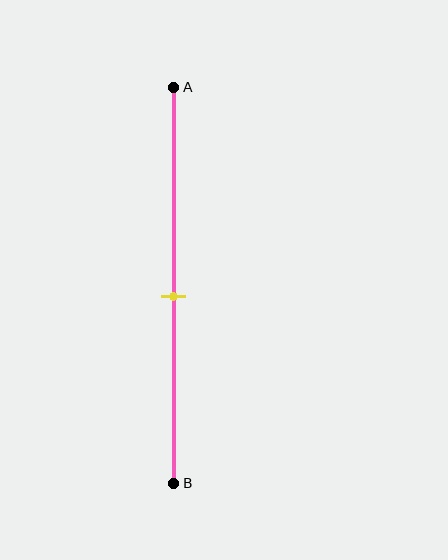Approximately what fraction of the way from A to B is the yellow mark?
The yellow mark is approximately 55% of the way from A to B.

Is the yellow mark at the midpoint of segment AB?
Yes, the mark is approximately at the midpoint.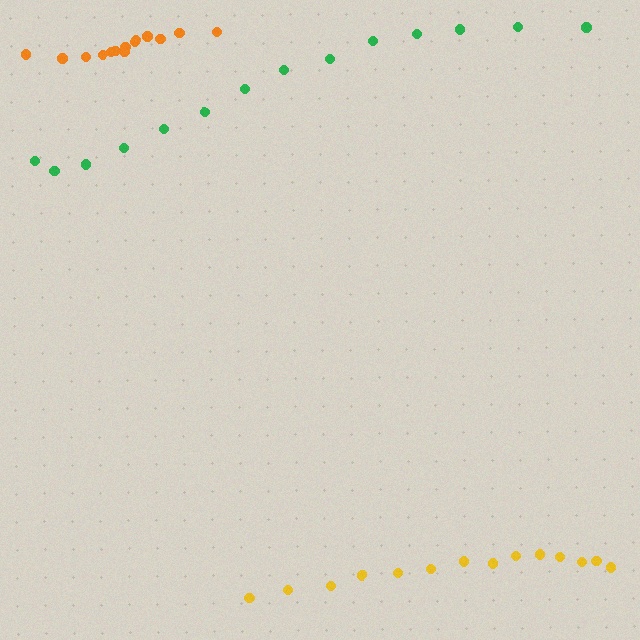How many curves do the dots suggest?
There are 3 distinct paths.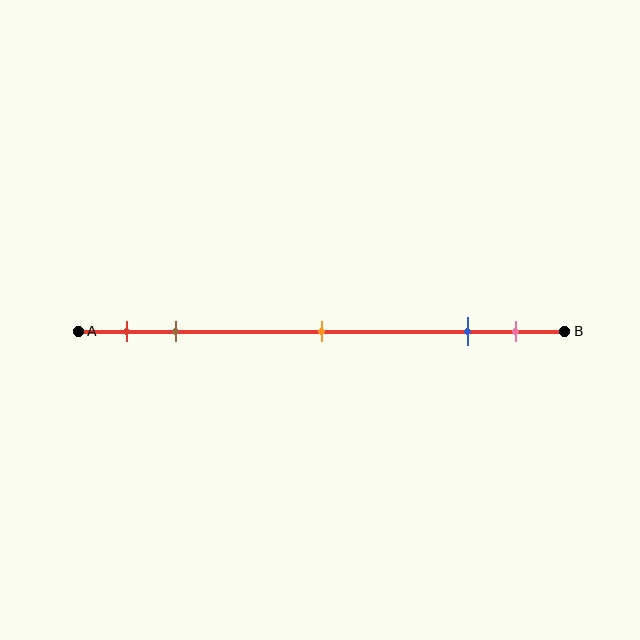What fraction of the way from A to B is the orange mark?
The orange mark is approximately 50% (0.5) of the way from A to B.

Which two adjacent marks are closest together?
The blue and pink marks are the closest adjacent pair.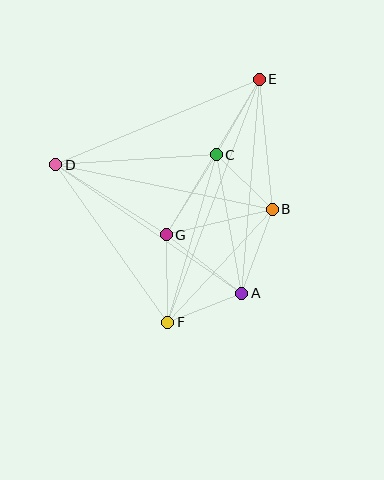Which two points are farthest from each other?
Points E and F are farthest from each other.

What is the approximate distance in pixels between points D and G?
The distance between D and G is approximately 130 pixels.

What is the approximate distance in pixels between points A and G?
The distance between A and G is approximately 96 pixels.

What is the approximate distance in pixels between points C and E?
The distance between C and E is approximately 87 pixels.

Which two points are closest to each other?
Points B and C are closest to each other.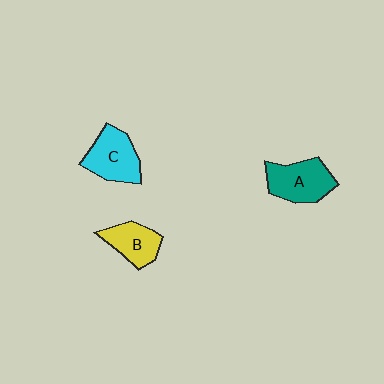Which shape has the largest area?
Shape A (teal).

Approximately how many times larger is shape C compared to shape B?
Approximately 1.3 times.